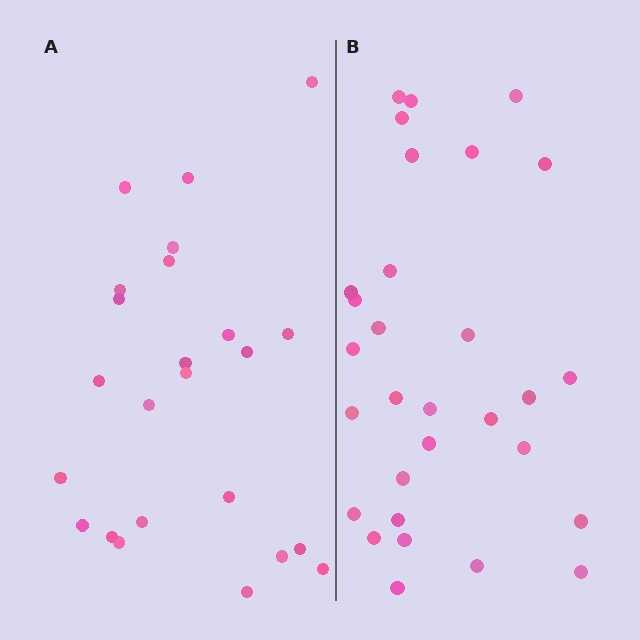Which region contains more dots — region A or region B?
Region B (the right region) has more dots.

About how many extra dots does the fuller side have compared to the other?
Region B has about 6 more dots than region A.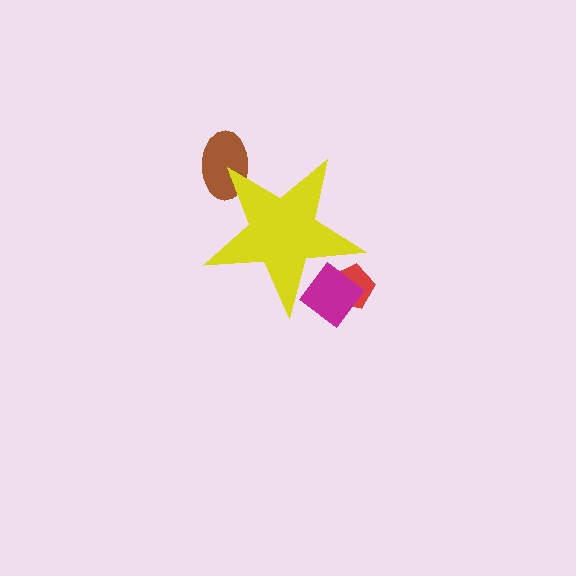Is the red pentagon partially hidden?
Yes, the red pentagon is partially hidden behind the yellow star.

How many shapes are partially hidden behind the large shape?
3 shapes are partially hidden.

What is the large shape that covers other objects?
A yellow star.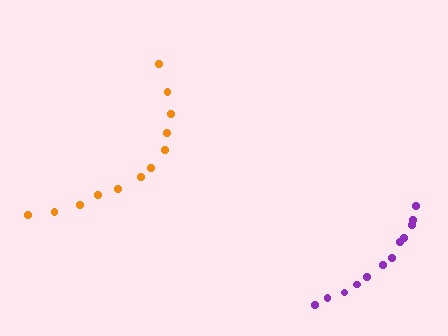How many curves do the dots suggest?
There are 2 distinct paths.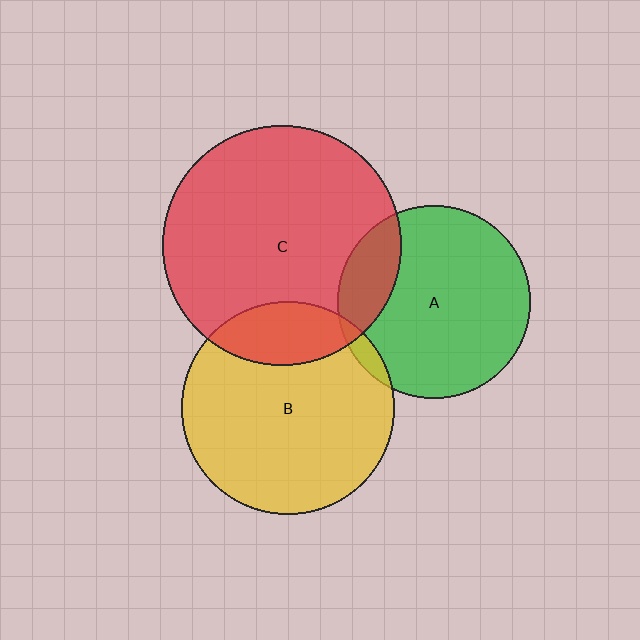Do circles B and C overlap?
Yes.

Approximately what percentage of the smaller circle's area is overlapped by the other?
Approximately 20%.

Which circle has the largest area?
Circle C (red).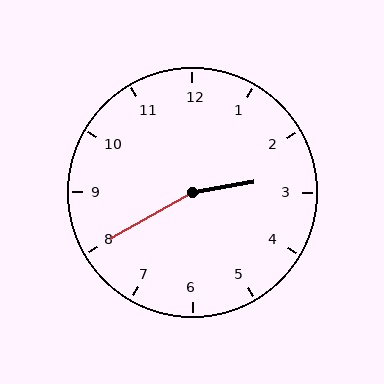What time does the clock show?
2:40.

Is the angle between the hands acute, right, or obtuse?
It is obtuse.